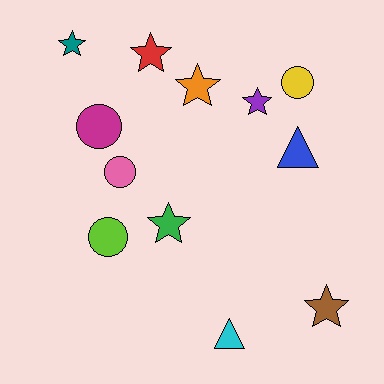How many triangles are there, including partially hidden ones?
There are 2 triangles.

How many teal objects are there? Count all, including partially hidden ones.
There is 1 teal object.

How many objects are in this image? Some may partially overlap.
There are 12 objects.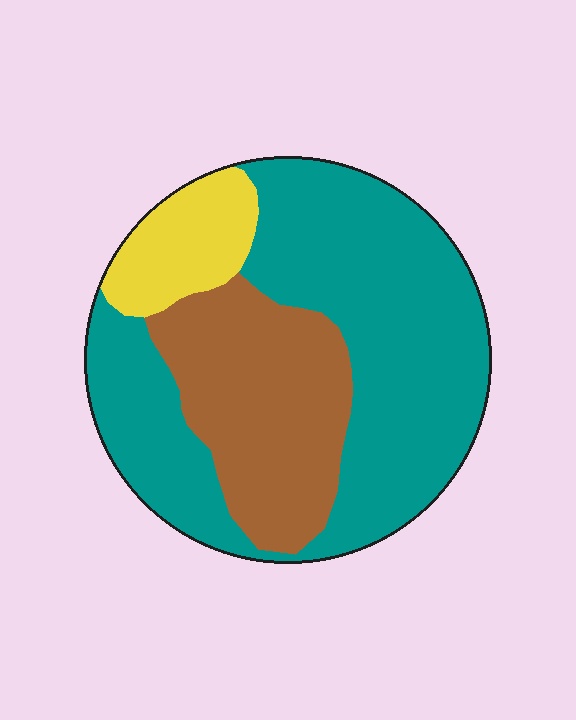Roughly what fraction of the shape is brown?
Brown takes up about one quarter (1/4) of the shape.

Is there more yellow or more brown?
Brown.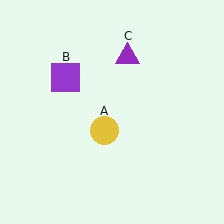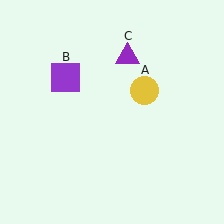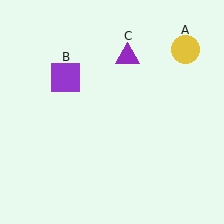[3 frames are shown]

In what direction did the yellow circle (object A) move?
The yellow circle (object A) moved up and to the right.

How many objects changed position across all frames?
1 object changed position: yellow circle (object A).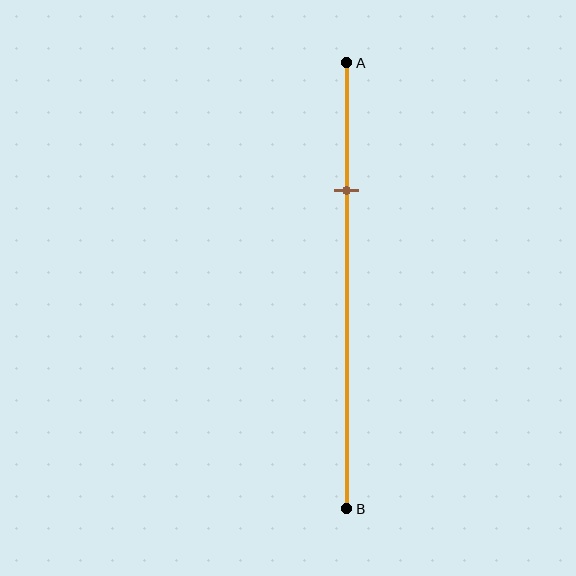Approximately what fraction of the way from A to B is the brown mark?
The brown mark is approximately 30% of the way from A to B.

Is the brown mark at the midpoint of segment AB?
No, the mark is at about 30% from A, not at the 50% midpoint.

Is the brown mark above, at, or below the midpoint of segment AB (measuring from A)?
The brown mark is above the midpoint of segment AB.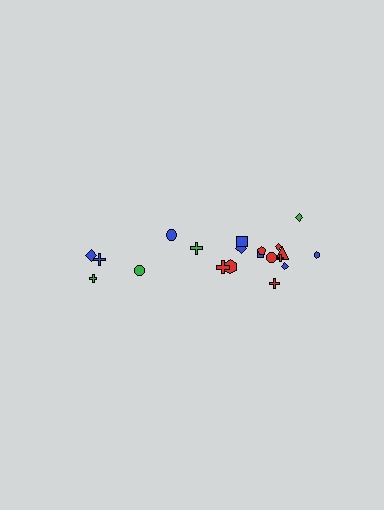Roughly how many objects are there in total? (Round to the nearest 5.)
Roughly 20 objects in total.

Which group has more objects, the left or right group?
The right group.